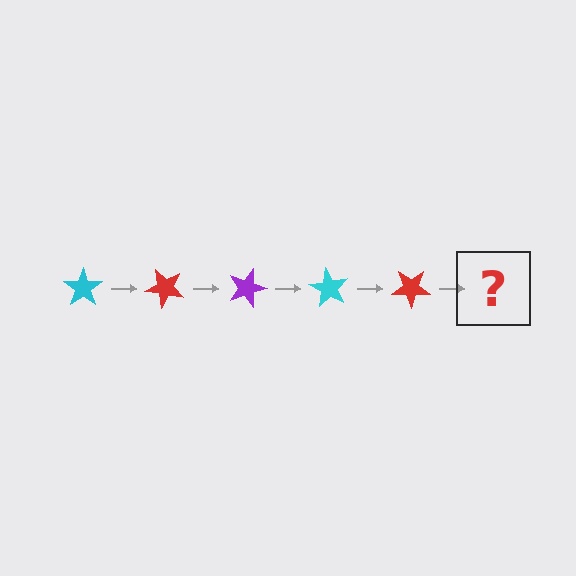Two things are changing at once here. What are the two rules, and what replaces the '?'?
The two rules are that it rotates 45 degrees each step and the color cycles through cyan, red, and purple. The '?' should be a purple star, rotated 225 degrees from the start.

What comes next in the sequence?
The next element should be a purple star, rotated 225 degrees from the start.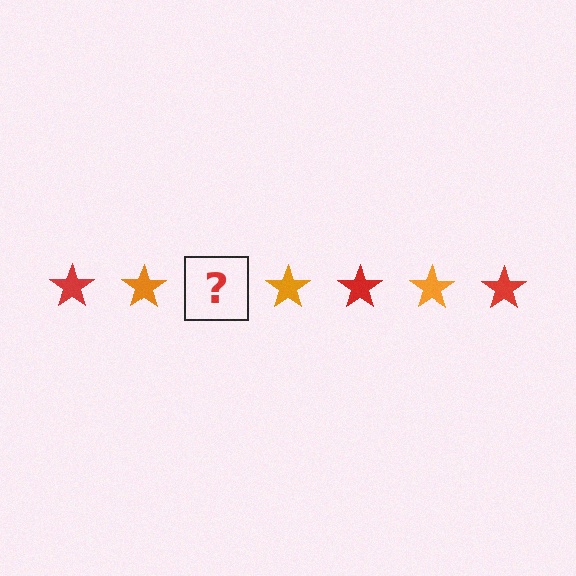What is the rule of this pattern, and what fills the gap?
The rule is that the pattern cycles through red, orange stars. The gap should be filled with a red star.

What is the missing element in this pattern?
The missing element is a red star.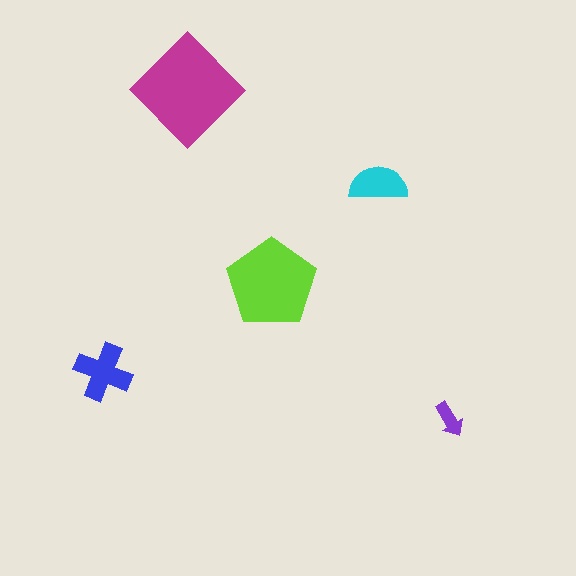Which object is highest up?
The magenta diamond is topmost.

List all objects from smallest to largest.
The purple arrow, the cyan semicircle, the blue cross, the lime pentagon, the magenta diamond.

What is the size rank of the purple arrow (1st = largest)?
5th.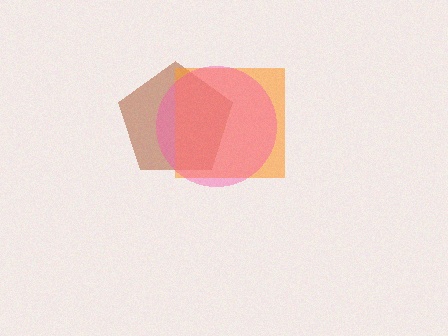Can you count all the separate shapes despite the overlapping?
Yes, there are 3 separate shapes.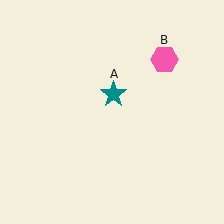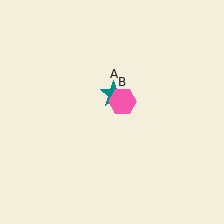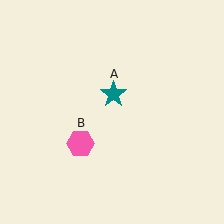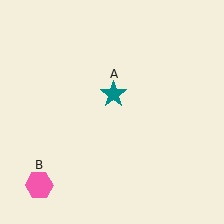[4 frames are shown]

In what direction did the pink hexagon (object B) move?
The pink hexagon (object B) moved down and to the left.